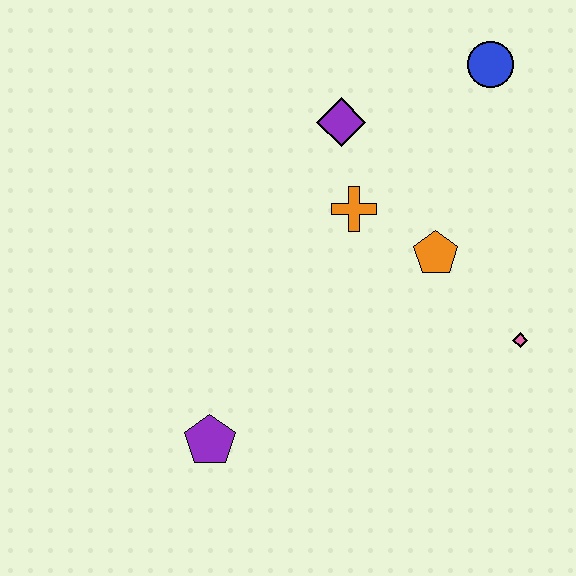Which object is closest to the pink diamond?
The orange pentagon is closest to the pink diamond.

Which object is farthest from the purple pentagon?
The blue circle is farthest from the purple pentagon.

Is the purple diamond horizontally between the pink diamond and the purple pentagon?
Yes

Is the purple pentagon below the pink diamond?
Yes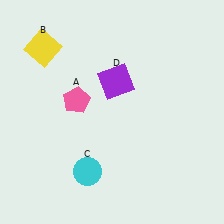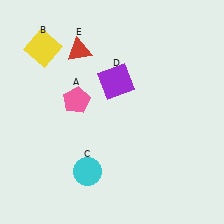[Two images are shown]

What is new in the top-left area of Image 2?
A red triangle (E) was added in the top-left area of Image 2.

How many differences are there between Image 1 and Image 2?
There is 1 difference between the two images.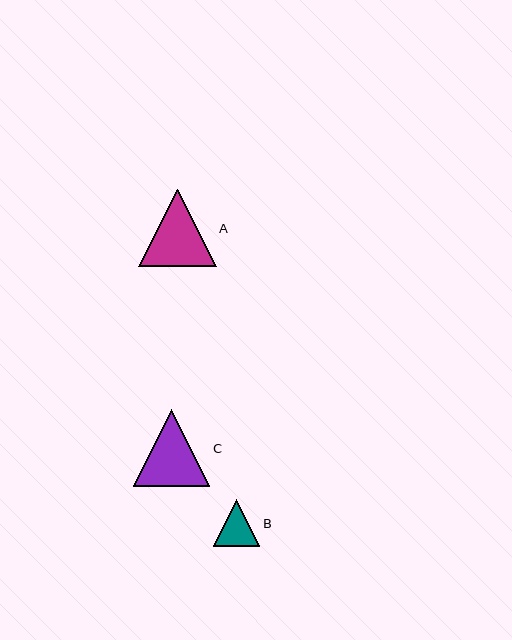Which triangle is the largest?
Triangle A is the largest with a size of approximately 78 pixels.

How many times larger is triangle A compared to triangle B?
Triangle A is approximately 1.7 times the size of triangle B.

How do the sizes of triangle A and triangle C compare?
Triangle A and triangle C are approximately the same size.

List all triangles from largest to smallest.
From largest to smallest: A, C, B.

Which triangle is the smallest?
Triangle B is the smallest with a size of approximately 46 pixels.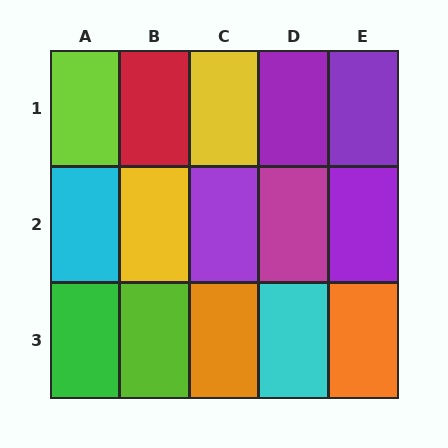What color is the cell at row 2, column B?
Yellow.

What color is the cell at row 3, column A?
Green.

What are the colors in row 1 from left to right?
Lime, red, yellow, purple, purple.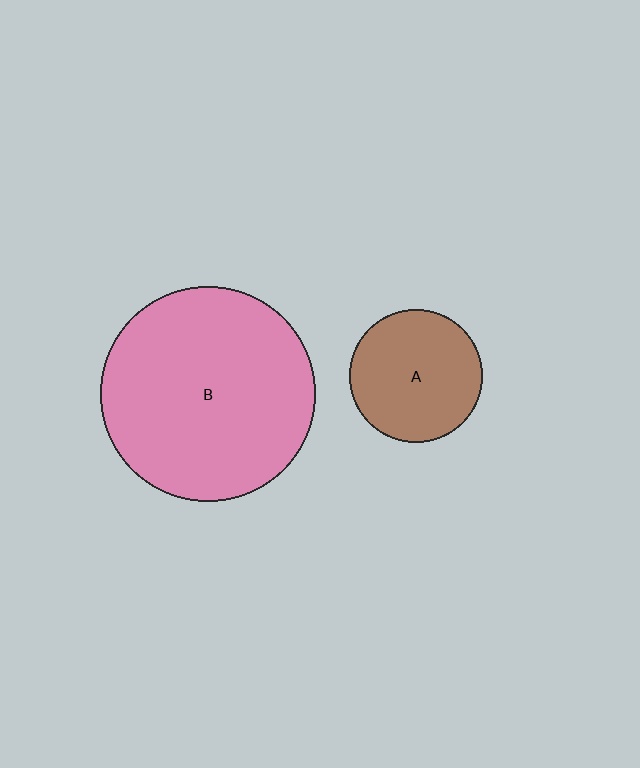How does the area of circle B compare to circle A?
Approximately 2.6 times.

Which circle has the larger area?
Circle B (pink).